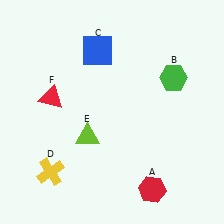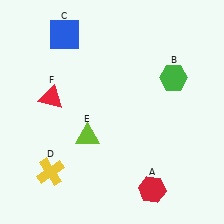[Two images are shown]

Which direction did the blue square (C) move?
The blue square (C) moved left.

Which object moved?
The blue square (C) moved left.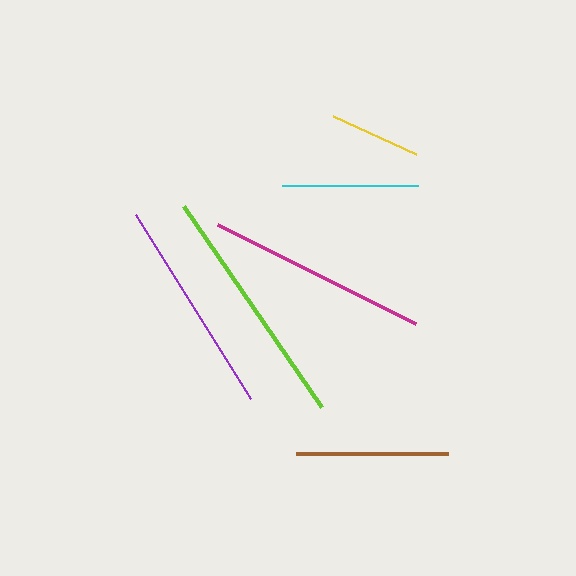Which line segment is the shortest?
The yellow line is the shortest at approximately 92 pixels.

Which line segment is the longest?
The lime line is the longest at approximately 244 pixels.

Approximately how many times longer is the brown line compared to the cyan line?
The brown line is approximately 1.1 times the length of the cyan line.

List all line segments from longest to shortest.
From longest to shortest: lime, magenta, purple, brown, cyan, yellow.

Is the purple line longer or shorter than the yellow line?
The purple line is longer than the yellow line.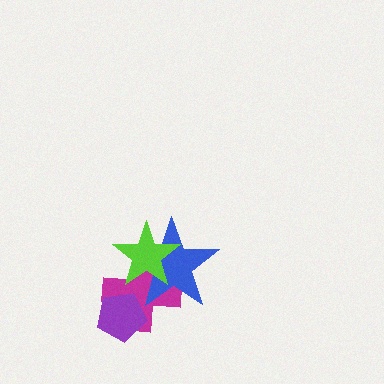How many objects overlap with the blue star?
2 objects overlap with the blue star.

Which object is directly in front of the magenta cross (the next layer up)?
The blue star is directly in front of the magenta cross.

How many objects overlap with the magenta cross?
3 objects overlap with the magenta cross.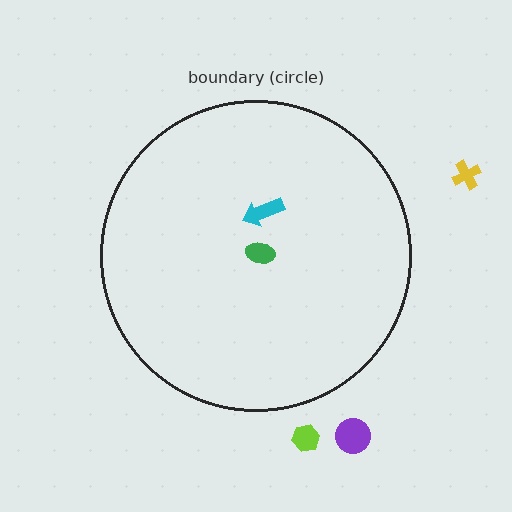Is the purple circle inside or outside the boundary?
Outside.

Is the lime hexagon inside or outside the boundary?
Outside.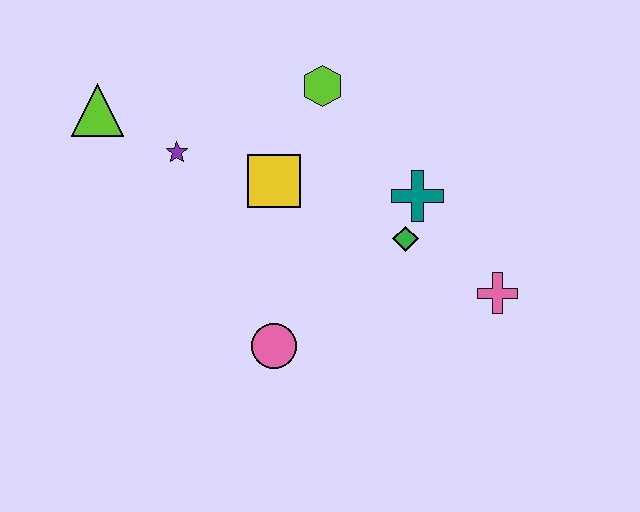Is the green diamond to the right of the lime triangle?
Yes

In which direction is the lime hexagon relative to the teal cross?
The lime hexagon is above the teal cross.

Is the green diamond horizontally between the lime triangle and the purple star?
No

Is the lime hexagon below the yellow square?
No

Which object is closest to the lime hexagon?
The yellow square is closest to the lime hexagon.